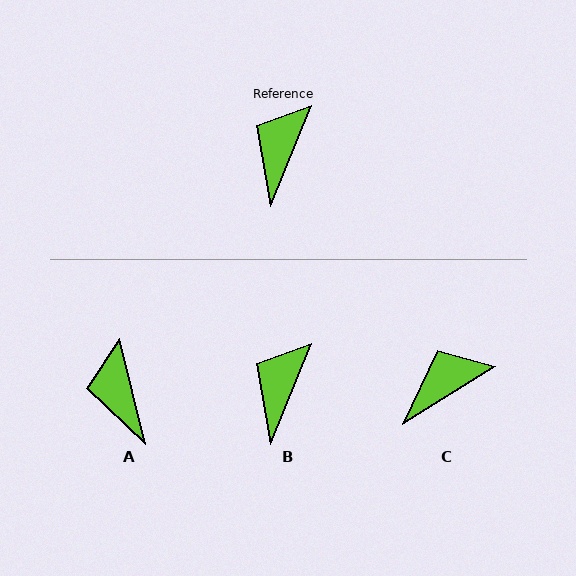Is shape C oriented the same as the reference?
No, it is off by about 36 degrees.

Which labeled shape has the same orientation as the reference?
B.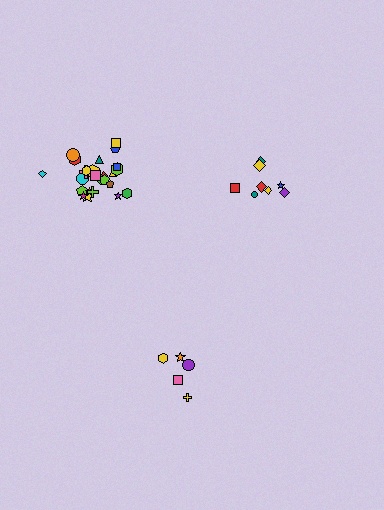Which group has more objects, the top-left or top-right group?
The top-left group.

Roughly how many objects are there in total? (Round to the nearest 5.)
Roughly 40 objects in total.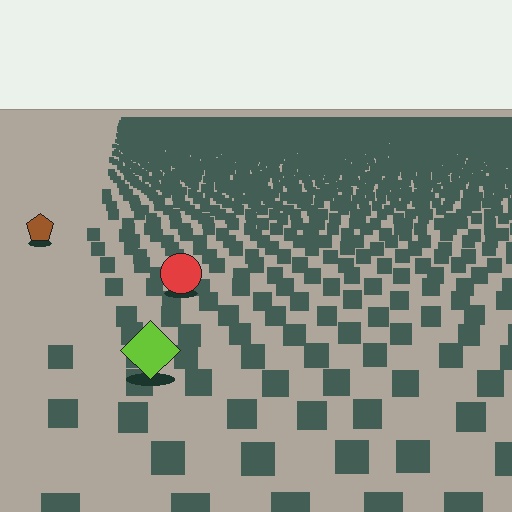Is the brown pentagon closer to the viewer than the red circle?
No. The red circle is closer — you can tell from the texture gradient: the ground texture is coarser near it.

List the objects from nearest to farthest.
From nearest to farthest: the lime diamond, the red circle, the brown pentagon.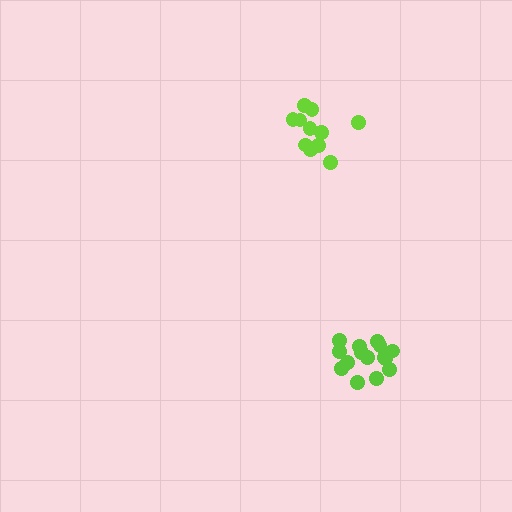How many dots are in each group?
Group 1: 11 dots, Group 2: 15 dots (26 total).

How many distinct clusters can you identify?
There are 2 distinct clusters.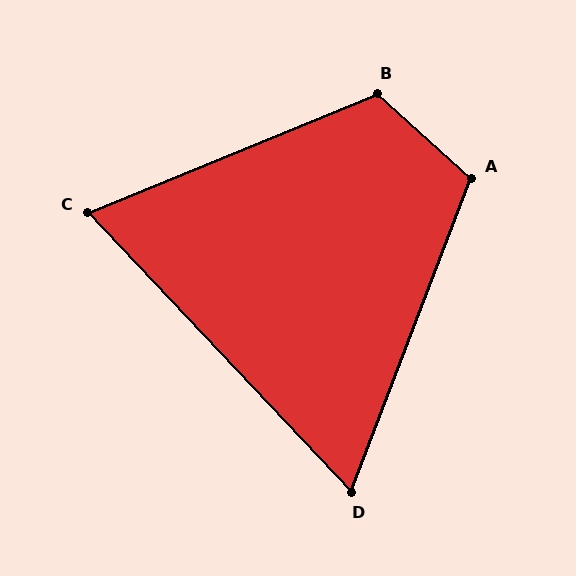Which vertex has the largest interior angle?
B, at approximately 116 degrees.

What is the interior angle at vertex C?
Approximately 69 degrees (acute).